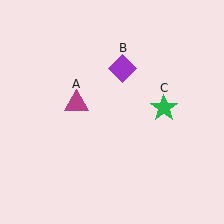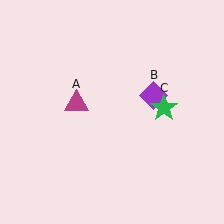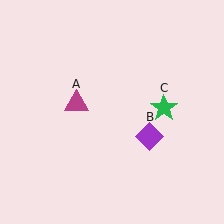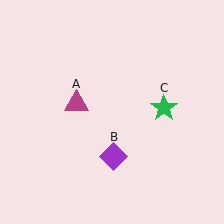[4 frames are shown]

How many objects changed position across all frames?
1 object changed position: purple diamond (object B).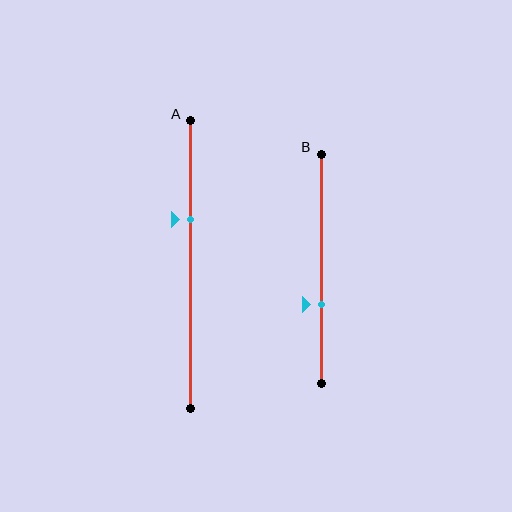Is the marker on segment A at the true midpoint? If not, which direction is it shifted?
No, the marker on segment A is shifted upward by about 16% of the segment length.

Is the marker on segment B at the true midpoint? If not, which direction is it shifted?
No, the marker on segment B is shifted downward by about 16% of the segment length.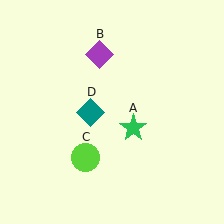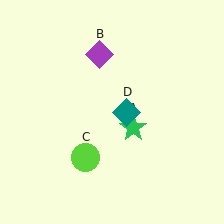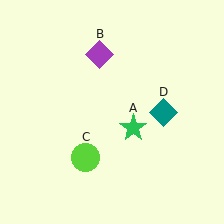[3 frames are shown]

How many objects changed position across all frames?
1 object changed position: teal diamond (object D).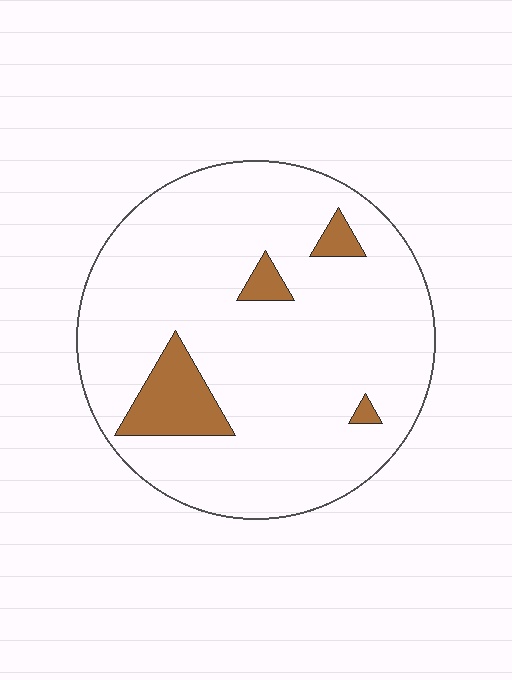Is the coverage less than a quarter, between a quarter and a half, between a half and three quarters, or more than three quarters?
Less than a quarter.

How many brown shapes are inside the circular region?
4.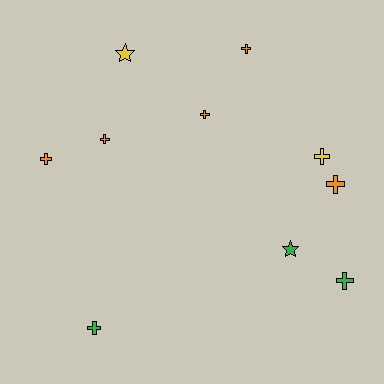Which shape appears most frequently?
Cross, with 8 objects.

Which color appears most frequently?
Orange, with 5 objects.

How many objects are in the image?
There are 10 objects.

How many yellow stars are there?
There is 1 yellow star.